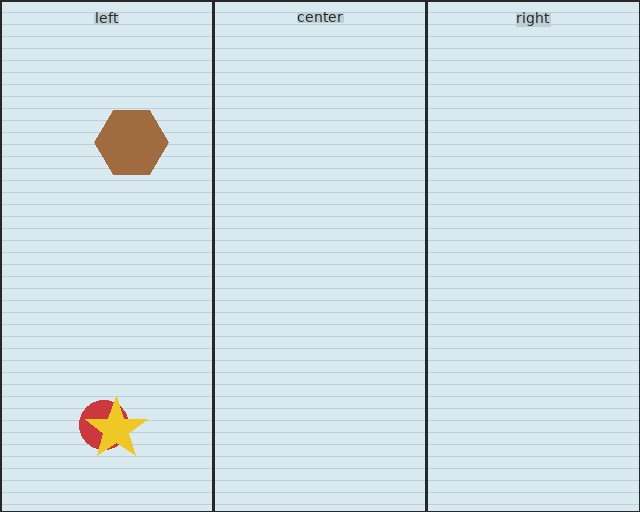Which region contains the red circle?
The left region.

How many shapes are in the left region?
3.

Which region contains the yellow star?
The left region.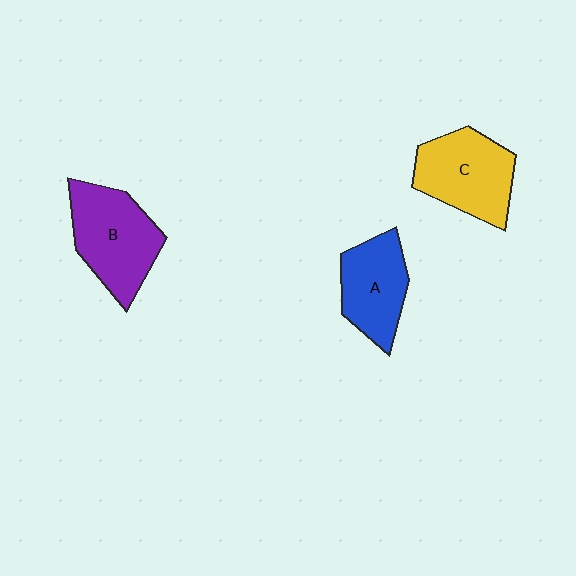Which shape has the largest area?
Shape B (purple).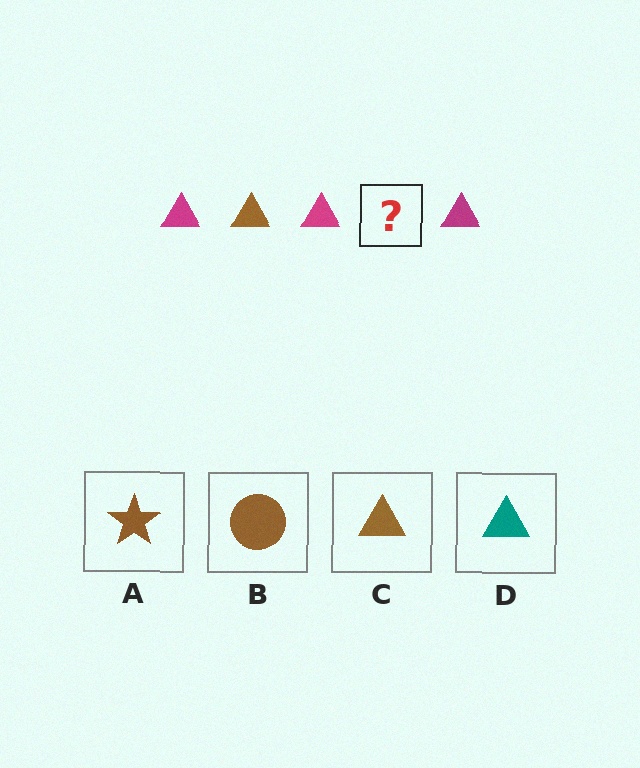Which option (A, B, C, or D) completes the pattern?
C.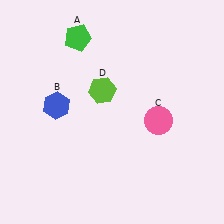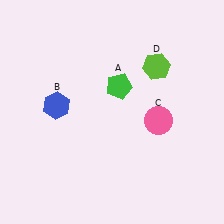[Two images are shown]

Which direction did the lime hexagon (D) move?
The lime hexagon (D) moved right.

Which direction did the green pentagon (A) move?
The green pentagon (A) moved down.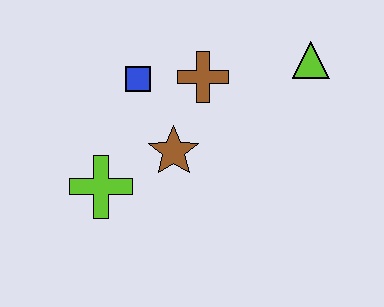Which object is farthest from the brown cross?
The lime cross is farthest from the brown cross.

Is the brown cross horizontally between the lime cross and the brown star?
No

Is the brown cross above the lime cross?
Yes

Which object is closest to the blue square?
The brown cross is closest to the blue square.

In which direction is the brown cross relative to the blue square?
The brown cross is to the right of the blue square.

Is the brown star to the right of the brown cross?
No